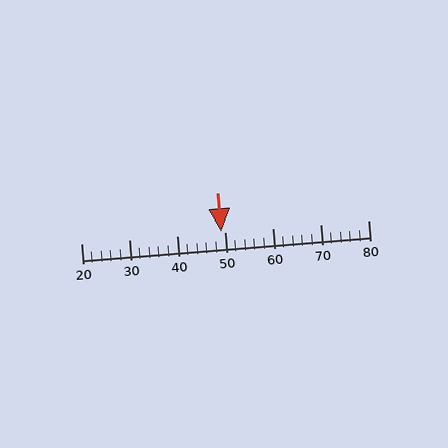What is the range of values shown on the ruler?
The ruler shows values from 20 to 80.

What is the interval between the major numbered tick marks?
The major tick marks are spaced 10 units apart.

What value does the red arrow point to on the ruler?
The red arrow points to approximately 49.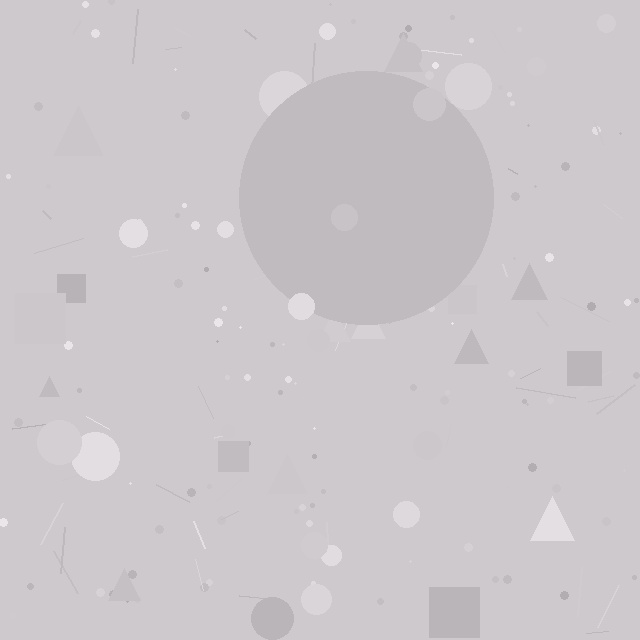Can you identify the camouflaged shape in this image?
The camouflaged shape is a circle.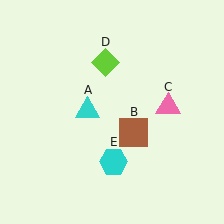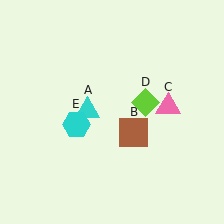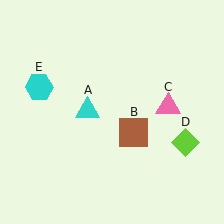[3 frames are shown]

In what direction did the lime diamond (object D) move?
The lime diamond (object D) moved down and to the right.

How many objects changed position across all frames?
2 objects changed position: lime diamond (object D), cyan hexagon (object E).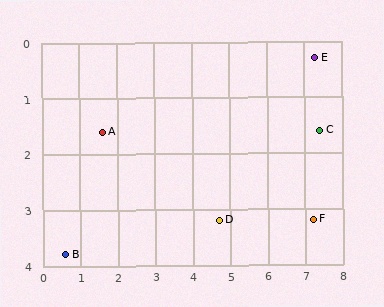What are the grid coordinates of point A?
Point A is at approximately (1.6, 1.6).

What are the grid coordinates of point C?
Point C is at approximately (7.4, 1.6).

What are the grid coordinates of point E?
Point E is at approximately (7.3, 0.3).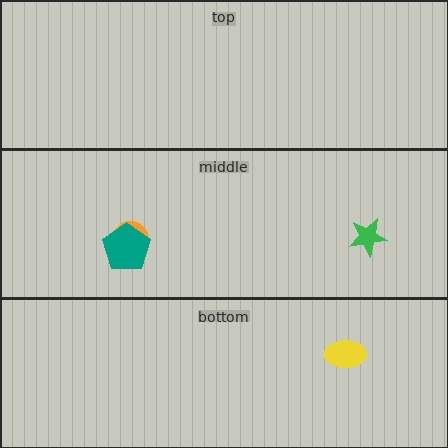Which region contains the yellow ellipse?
The bottom region.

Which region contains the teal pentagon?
The middle region.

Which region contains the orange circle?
The middle region.